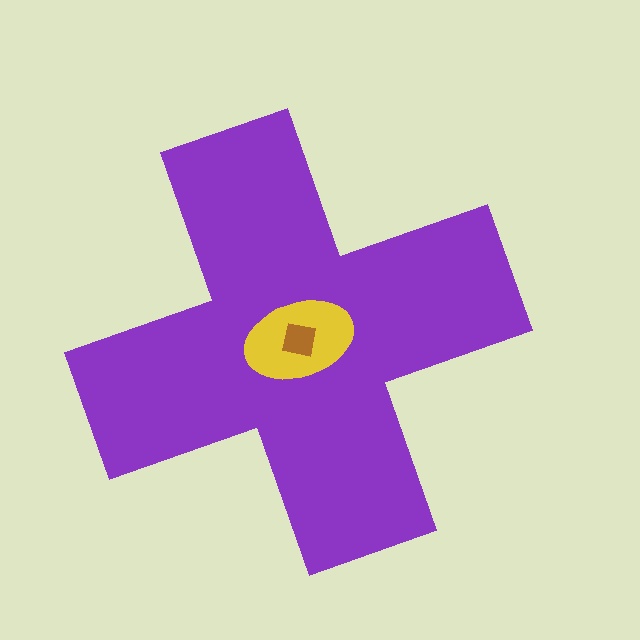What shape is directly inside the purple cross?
The yellow ellipse.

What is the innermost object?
The brown square.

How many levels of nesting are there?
3.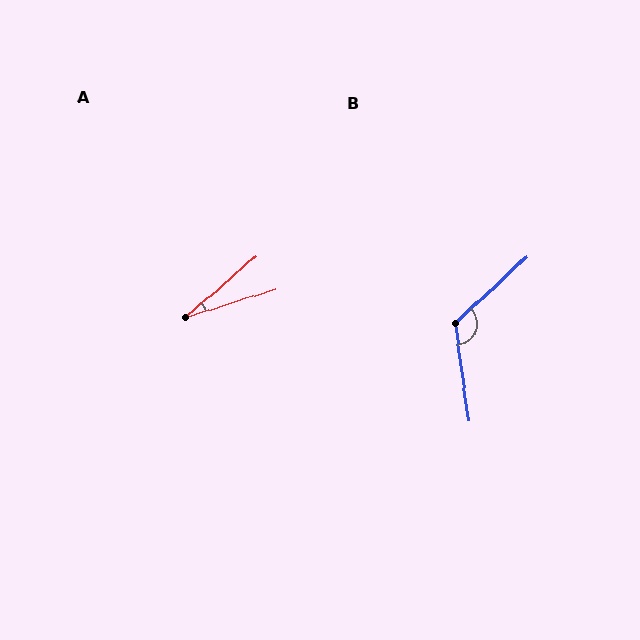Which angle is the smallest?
A, at approximately 23 degrees.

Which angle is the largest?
B, at approximately 125 degrees.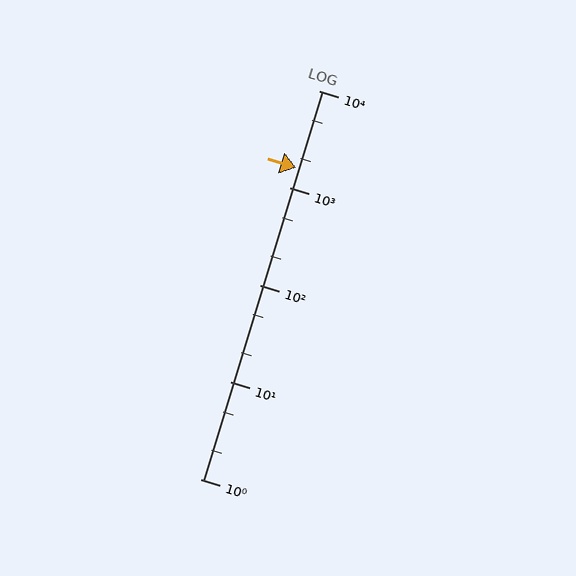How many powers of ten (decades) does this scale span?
The scale spans 4 decades, from 1 to 10000.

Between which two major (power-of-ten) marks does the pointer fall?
The pointer is between 1000 and 10000.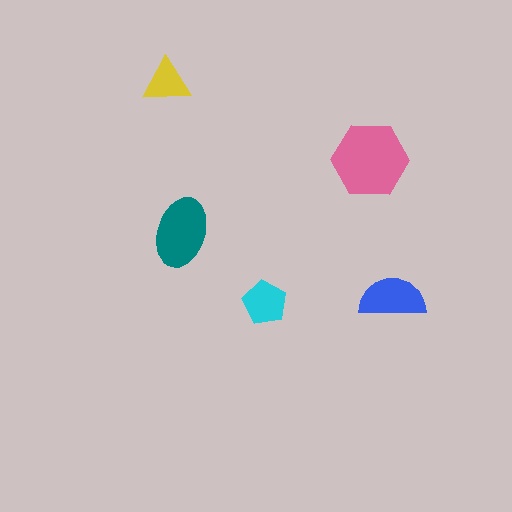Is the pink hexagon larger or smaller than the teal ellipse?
Larger.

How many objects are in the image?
There are 5 objects in the image.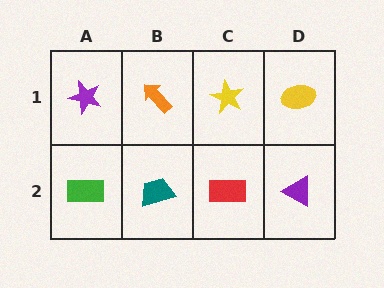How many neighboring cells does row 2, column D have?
2.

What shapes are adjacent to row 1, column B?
A teal trapezoid (row 2, column B), a purple star (row 1, column A), a yellow star (row 1, column C).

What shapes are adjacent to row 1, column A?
A green rectangle (row 2, column A), an orange arrow (row 1, column B).